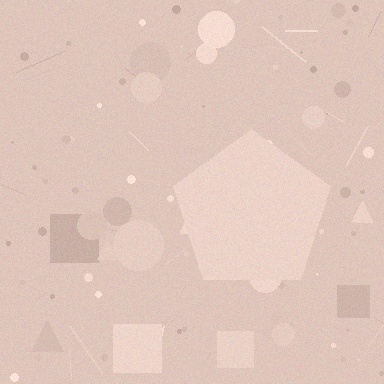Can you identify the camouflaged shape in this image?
The camouflaged shape is a pentagon.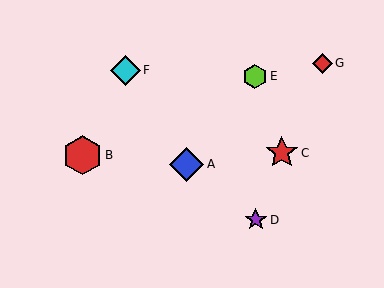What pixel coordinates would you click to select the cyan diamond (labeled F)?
Click at (125, 71) to select the cyan diamond F.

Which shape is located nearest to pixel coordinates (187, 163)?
The blue diamond (labeled A) at (187, 164) is nearest to that location.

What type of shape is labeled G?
Shape G is a red diamond.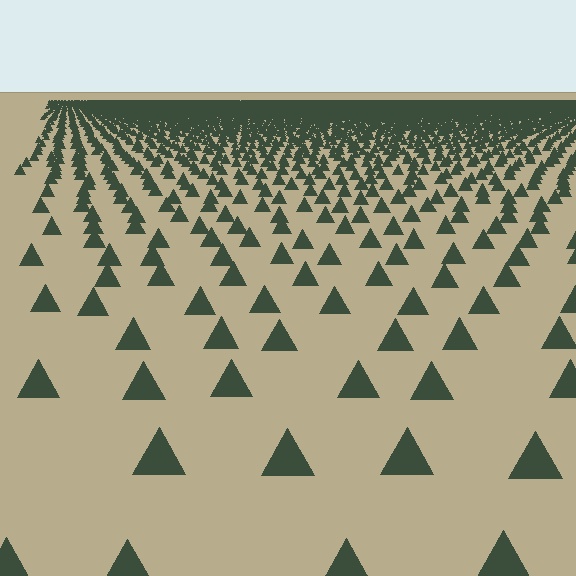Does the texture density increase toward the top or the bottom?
Density increases toward the top.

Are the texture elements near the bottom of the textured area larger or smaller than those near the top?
Larger. Near the bottom, elements are closer to the viewer and appear at a bigger on-screen size.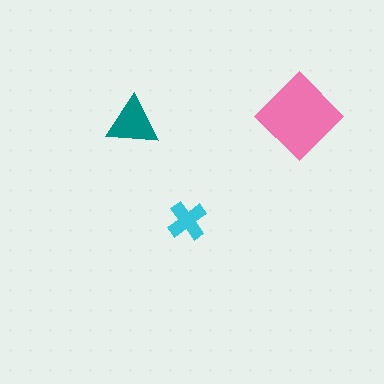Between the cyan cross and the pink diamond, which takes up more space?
The pink diamond.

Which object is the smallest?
The cyan cross.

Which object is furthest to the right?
The pink diamond is rightmost.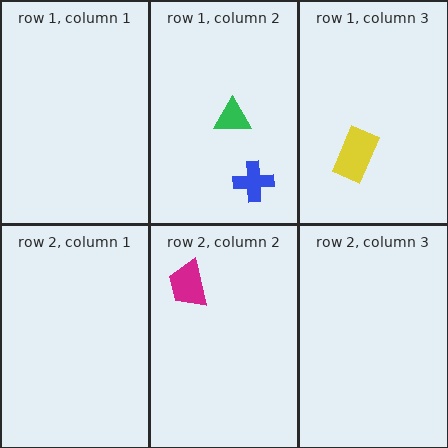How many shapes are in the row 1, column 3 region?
1.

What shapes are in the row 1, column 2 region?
The green triangle, the blue cross.